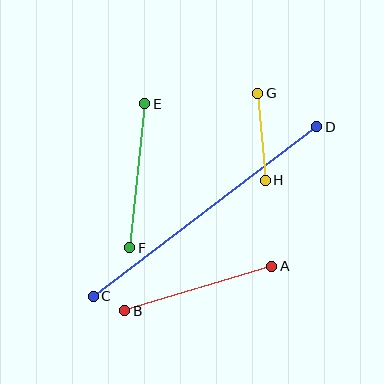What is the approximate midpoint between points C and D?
The midpoint is at approximately (205, 211) pixels.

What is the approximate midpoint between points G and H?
The midpoint is at approximately (262, 137) pixels.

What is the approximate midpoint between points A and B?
The midpoint is at approximately (198, 289) pixels.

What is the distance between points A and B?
The distance is approximately 153 pixels.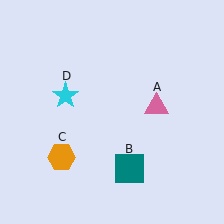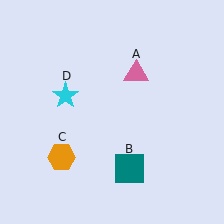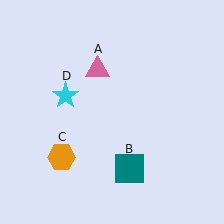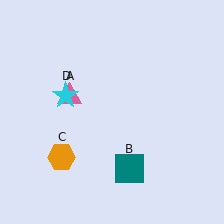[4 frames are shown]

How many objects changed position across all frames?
1 object changed position: pink triangle (object A).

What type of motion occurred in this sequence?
The pink triangle (object A) rotated counterclockwise around the center of the scene.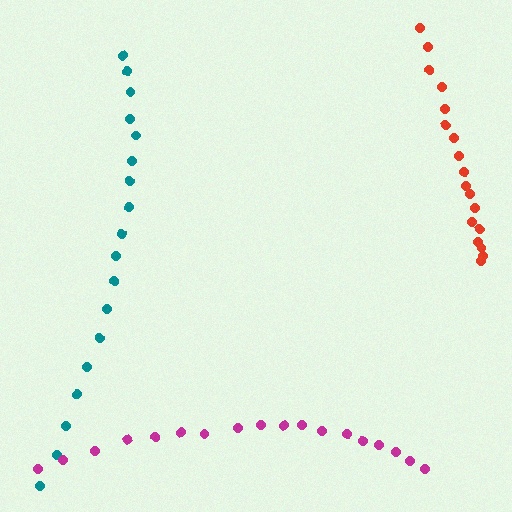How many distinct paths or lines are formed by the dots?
There are 3 distinct paths.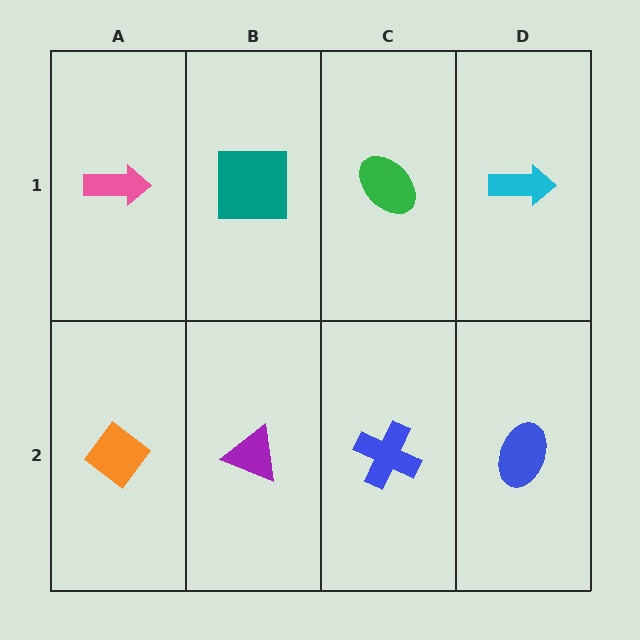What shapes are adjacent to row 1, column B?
A purple triangle (row 2, column B), a pink arrow (row 1, column A), a green ellipse (row 1, column C).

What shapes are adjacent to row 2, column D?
A cyan arrow (row 1, column D), a blue cross (row 2, column C).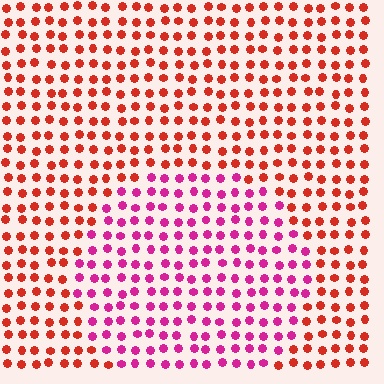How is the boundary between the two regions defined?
The boundary is defined purely by a slight shift in hue (about 44 degrees). Spacing, size, and orientation are identical on both sides.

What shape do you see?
I see a circle.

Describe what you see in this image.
The image is filled with small red elements in a uniform arrangement. A circle-shaped region is visible where the elements are tinted to a slightly different hue, forming a subtle color boundary.